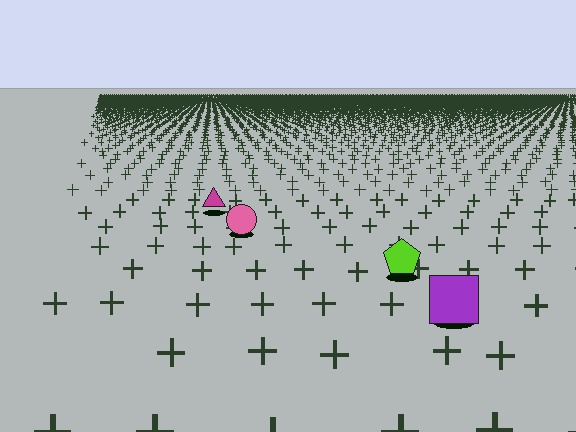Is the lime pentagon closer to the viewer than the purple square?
No. The purple square is closer — you can tell from the texture gradient: the ground texture is coarser near it.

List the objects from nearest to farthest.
From nearest to farthest: the purple square, the lime pentagon, the pink circle, the magenta triangle.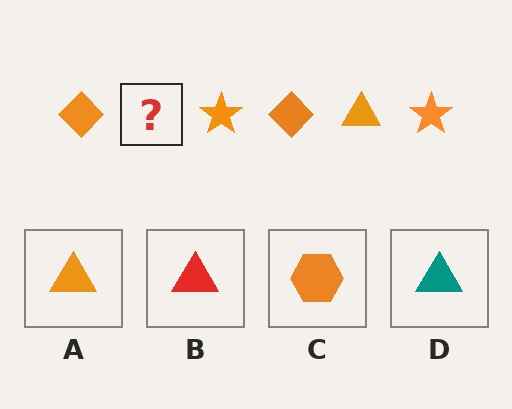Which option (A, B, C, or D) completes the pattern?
A.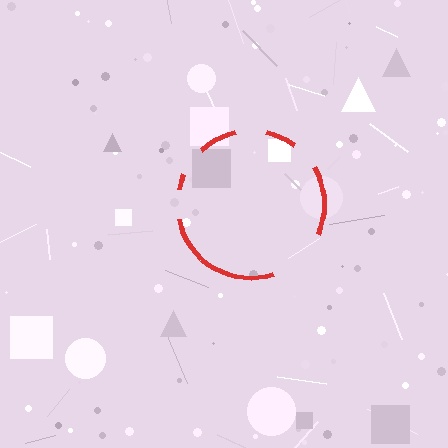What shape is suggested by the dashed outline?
The dashed outline suggests a circle.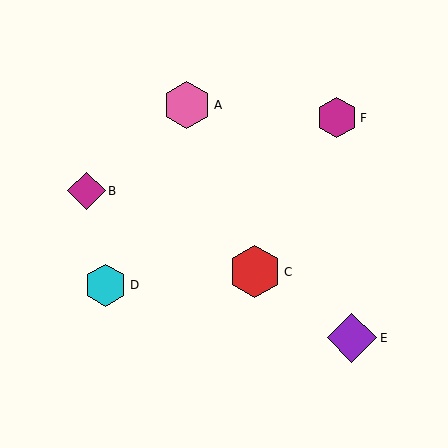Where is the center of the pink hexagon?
The center of the pink hexagon is at (187, 105).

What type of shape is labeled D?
Shape D is a cyan hexagon.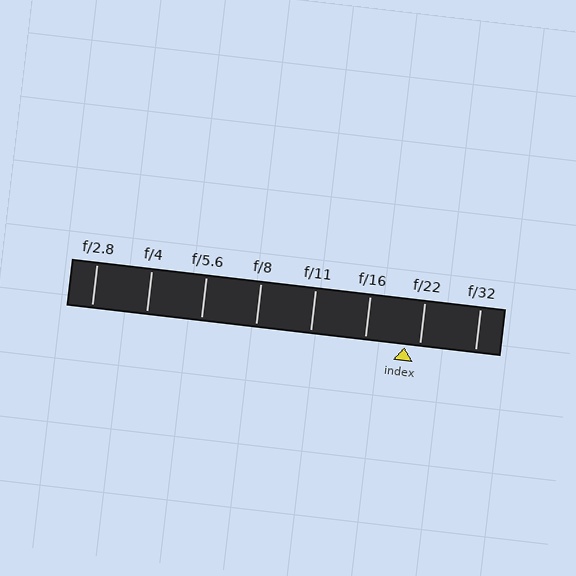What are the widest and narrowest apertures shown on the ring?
The widest aperture shown is f/2.8 and the narrowest is f/32.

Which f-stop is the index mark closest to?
The index mark is closest to f/22.